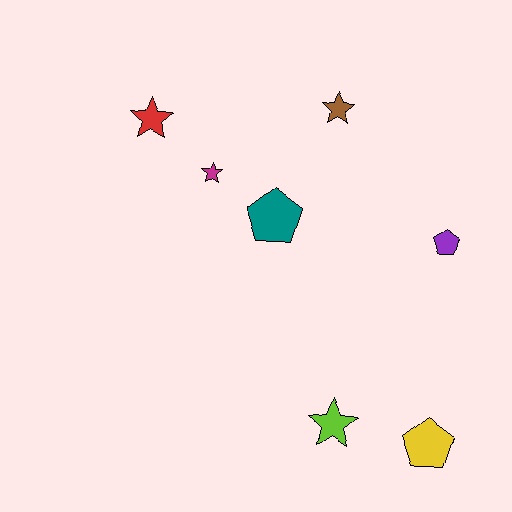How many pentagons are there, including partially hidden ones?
There are 3 pentagons.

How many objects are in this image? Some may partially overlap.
There are 7 objects.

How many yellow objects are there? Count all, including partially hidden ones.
There is 1 yellow object.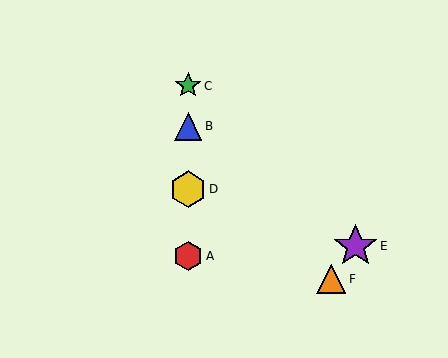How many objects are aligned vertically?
4 objects (A, B, C, D) are aligned vertically.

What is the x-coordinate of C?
Object C is at x≈188.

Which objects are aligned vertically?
Objects A, B, C, D are aligned vertically.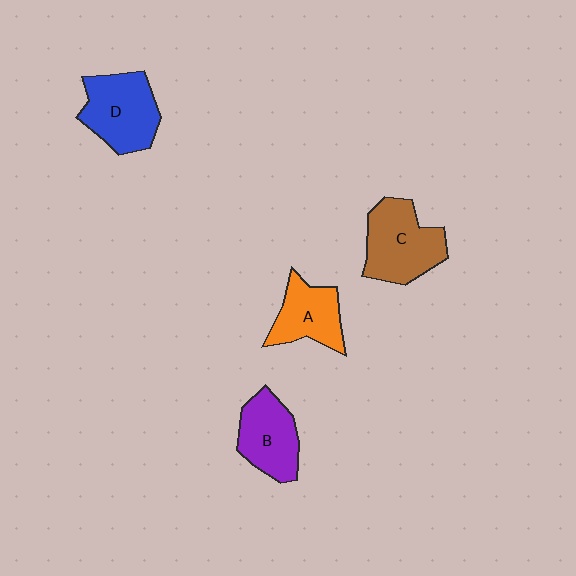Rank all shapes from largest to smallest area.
From largest to smallest: C (brown), D (blue), B (purple), A (orange).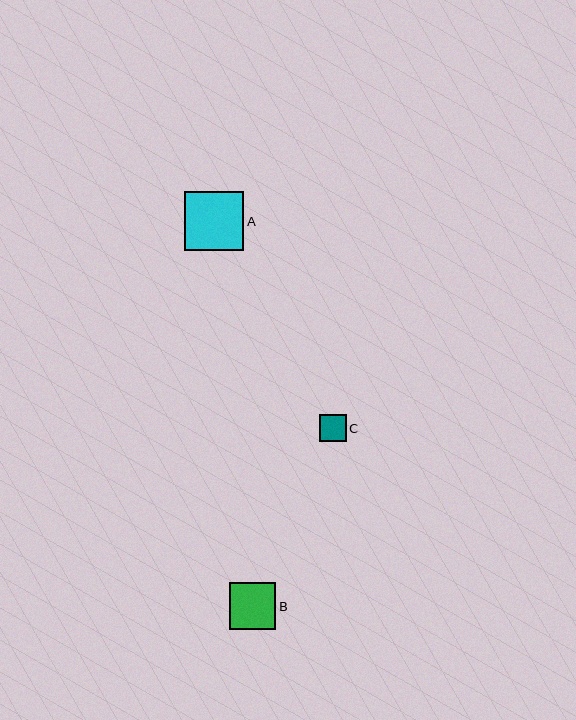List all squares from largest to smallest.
From largest to smallest: A, B, C.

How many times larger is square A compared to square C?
Square A is approximately 2.2 times the size of square C.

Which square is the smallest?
Square C is the smallest with a size of approximately 27 pixels.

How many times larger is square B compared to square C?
Square B is approximately 1.7 times the size of square C.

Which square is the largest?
Square A is the largest with a size of approximately 59 pixels.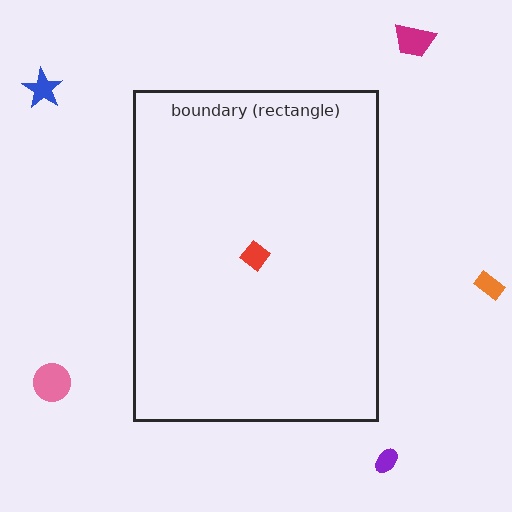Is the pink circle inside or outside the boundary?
Outside.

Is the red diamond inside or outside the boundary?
Inside.